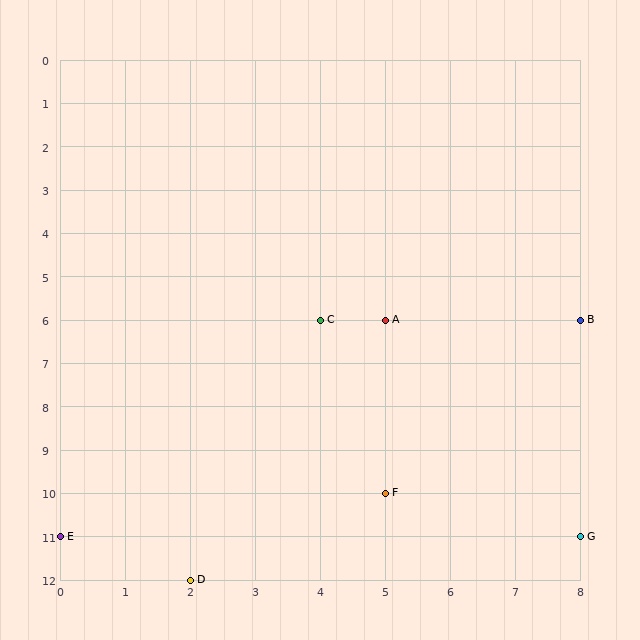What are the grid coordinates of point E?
Point E is at grid coordinates (0, 11).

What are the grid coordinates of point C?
Point C is at grid coordinates (4, 6).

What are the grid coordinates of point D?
Point D is at grid coordinates (2, 12).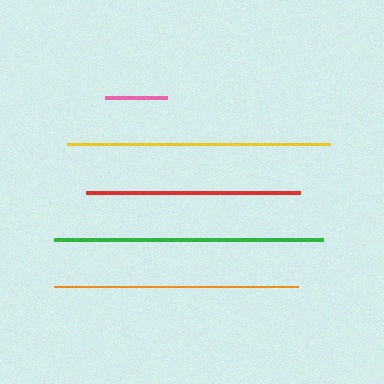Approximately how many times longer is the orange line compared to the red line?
The orange line is approximately 1.1 times the length of the red line.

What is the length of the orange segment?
The orange segment is approximately 244 pixels long.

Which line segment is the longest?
The green line is the longest at approximately 269 pixels.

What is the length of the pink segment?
The pink segment is approximately 61 pixels long.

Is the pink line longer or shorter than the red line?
The red line is longer than the pink line.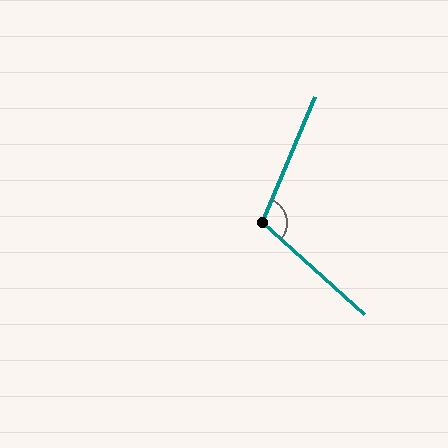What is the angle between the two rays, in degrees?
Approximately 109 degrees.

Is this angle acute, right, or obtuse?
It is obtuse.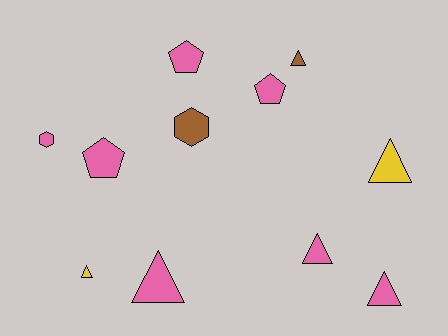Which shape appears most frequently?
Triangle, with 6 objects.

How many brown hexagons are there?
There is 1 brown hexagon.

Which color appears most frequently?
Pink, with 7 objects.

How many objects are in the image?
There are 11 objects.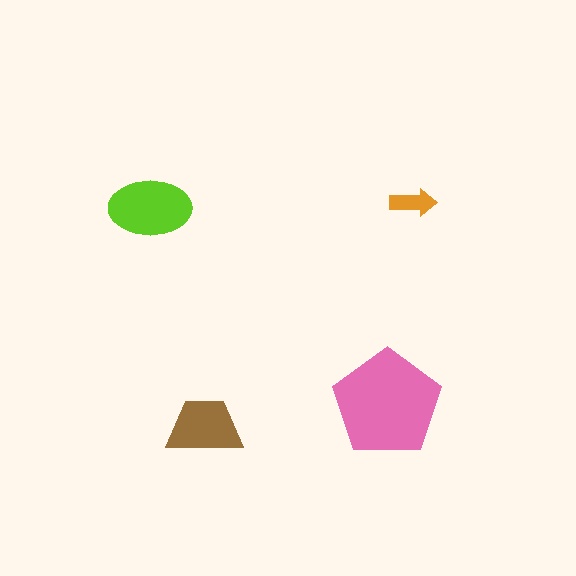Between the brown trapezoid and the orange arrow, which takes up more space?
The brown trapezoid.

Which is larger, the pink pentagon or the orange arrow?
The pink pentagon.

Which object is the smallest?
The orange arrow.